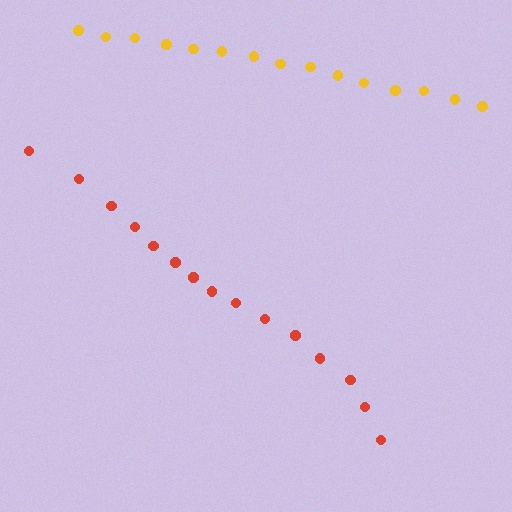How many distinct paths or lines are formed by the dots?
There are 2 distinct paths.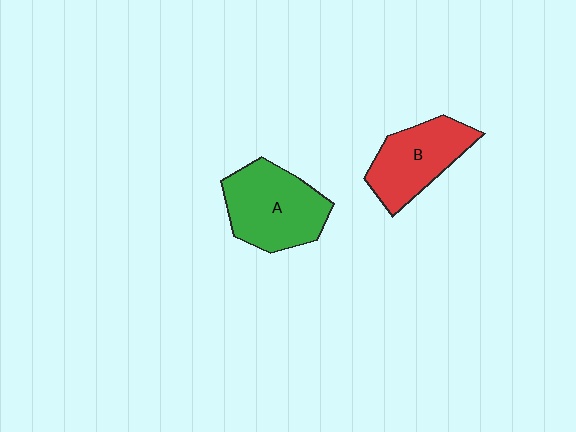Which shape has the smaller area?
Shape B (red).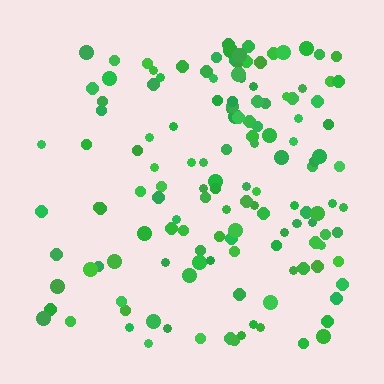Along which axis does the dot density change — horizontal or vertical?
Horizontal.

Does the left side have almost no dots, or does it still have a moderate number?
Still a moderate number, just noticeably fewer than the right.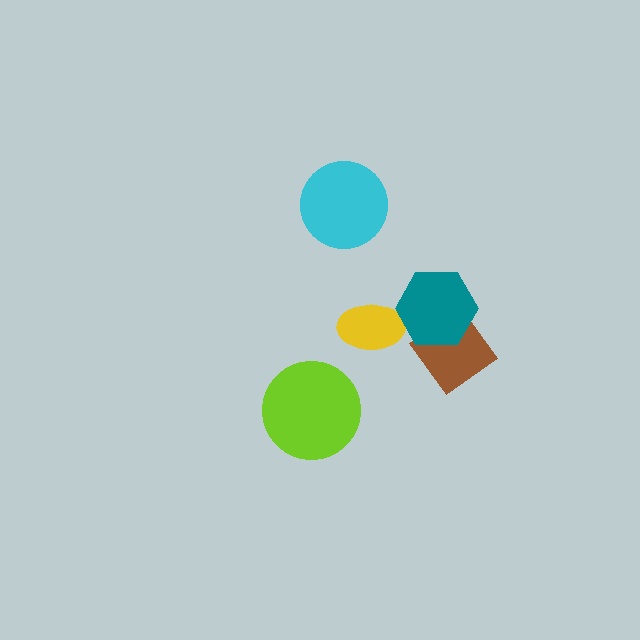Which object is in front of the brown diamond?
The teal hexagon is in front of the brown diamond.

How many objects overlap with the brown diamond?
1 object overlaps with the brown diamond.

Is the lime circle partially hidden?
No, no other shape covers it.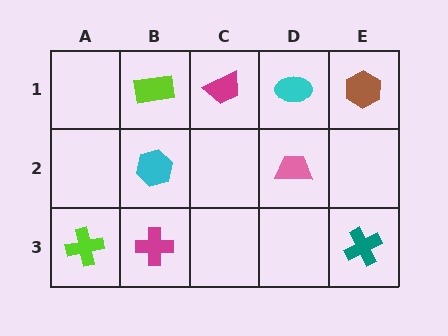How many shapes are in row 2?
2 shapes.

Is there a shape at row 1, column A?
No, that cell is empty.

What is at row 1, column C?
A magenta trapezoid.